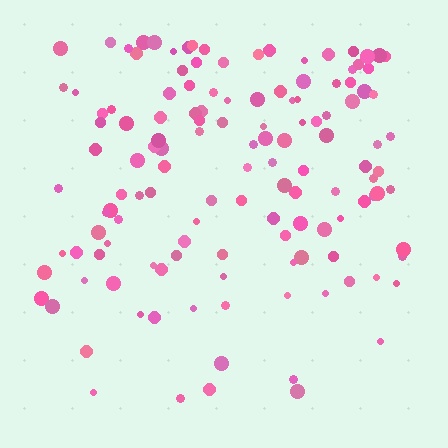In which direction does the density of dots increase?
From bottom to top, with the top side densest.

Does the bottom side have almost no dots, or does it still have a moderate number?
Still a moderate number, just noticeably fewer than the top.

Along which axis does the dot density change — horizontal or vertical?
Vertical.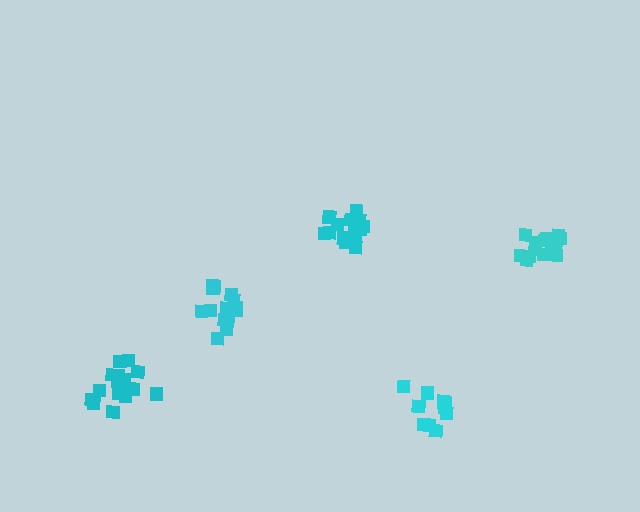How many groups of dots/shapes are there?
There are 5 groups.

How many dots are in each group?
Group 1: 15 dots, Group 2: 18 dots, Group 3: 15 dots, Group 4: 12 dots, Group 5: 15 dots (75 total).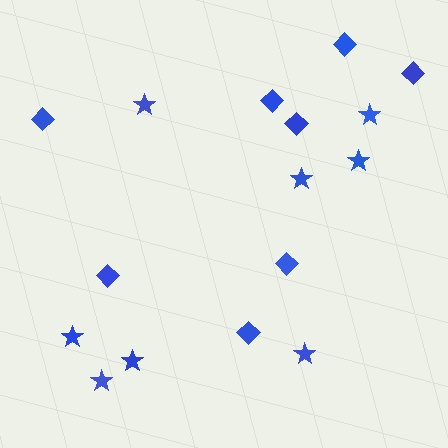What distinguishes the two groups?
There are 2 groups: one group of diamonds (8) and one group of stars (8).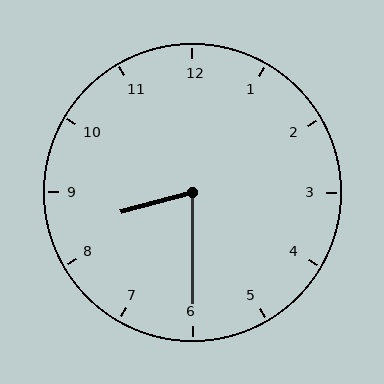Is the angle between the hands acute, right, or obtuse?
It is acute.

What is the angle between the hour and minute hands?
Approximately 75 degrees.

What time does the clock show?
8:30.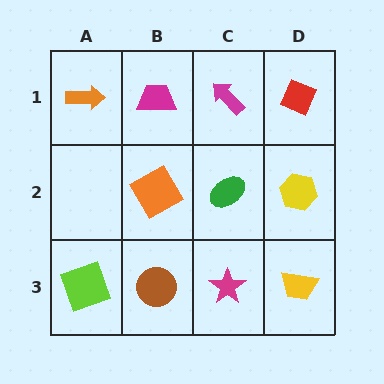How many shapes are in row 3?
4 shapes.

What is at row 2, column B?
An orange square.